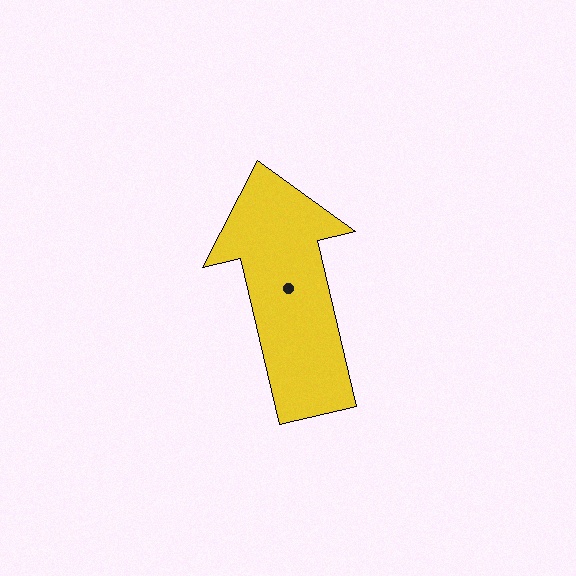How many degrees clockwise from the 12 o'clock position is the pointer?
Approximately 347 degrees.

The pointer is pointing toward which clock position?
Roughly 12 o'clock.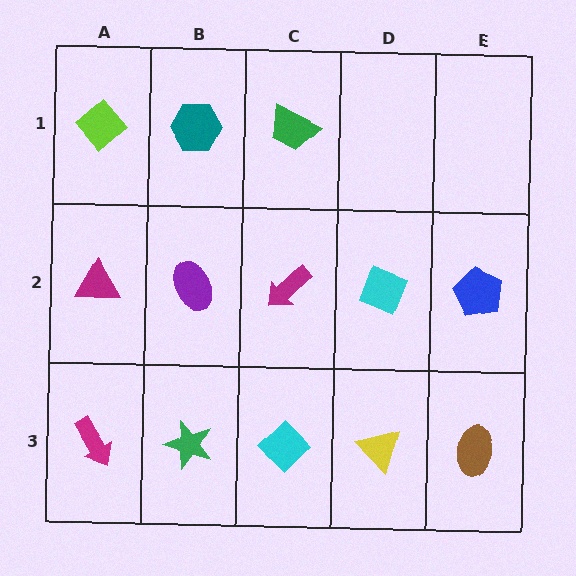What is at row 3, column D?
A yellow triangle.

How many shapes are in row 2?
5 shapes.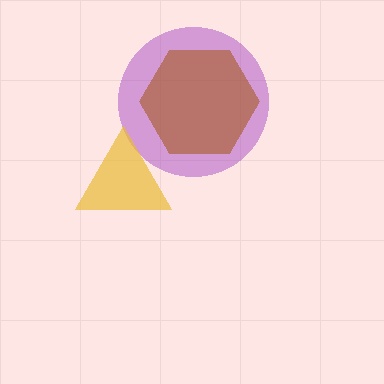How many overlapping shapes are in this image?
There are 3 overlapping shapes in the image.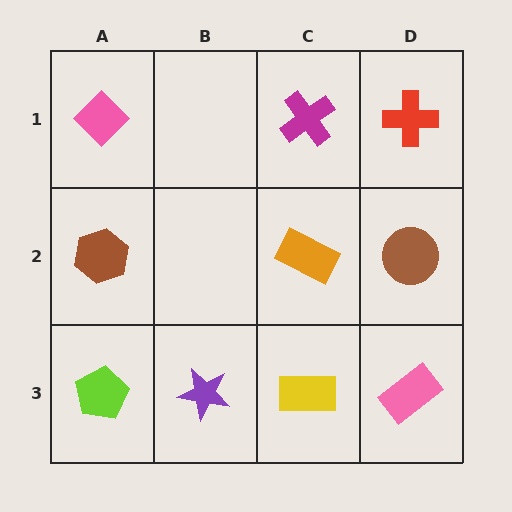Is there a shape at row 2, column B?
No, that cell is empty.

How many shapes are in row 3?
4 shapes.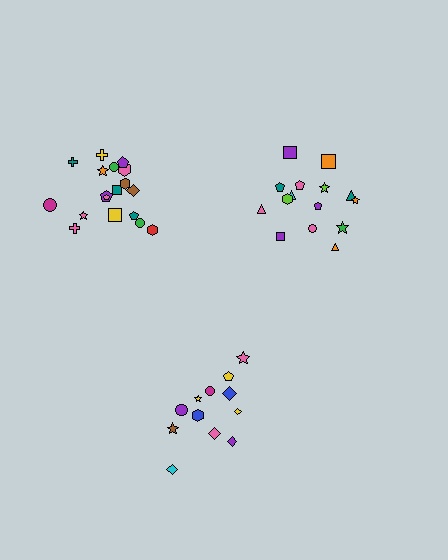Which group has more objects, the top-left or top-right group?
The top-left group.